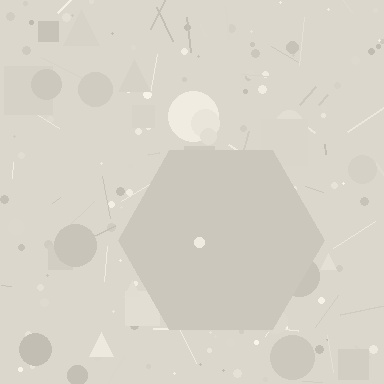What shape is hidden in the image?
A hexagon is hidden in the image.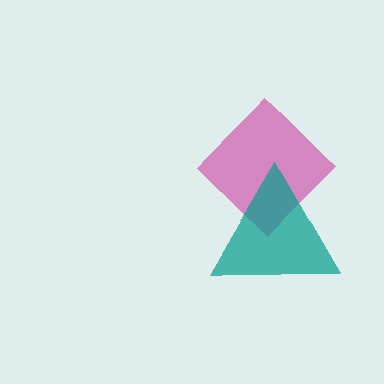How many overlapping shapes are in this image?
There are 2 overlapping shapes in the image.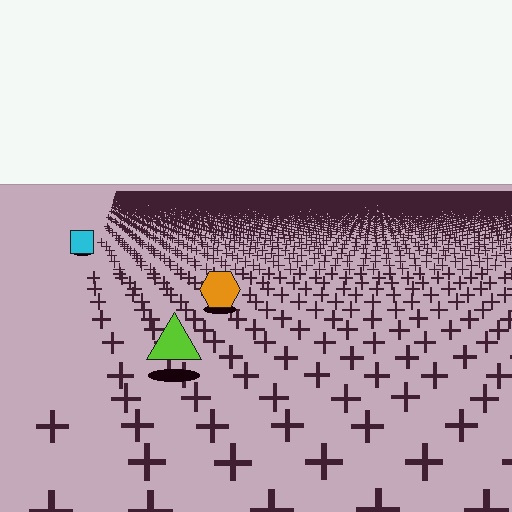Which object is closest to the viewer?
The lime triangle is closest. The texture marks near it are larger and more spread out.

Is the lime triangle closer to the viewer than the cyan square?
Yes. The lime triangle is closer — you can tell from the texture gradient: the ground texture is coarser near it.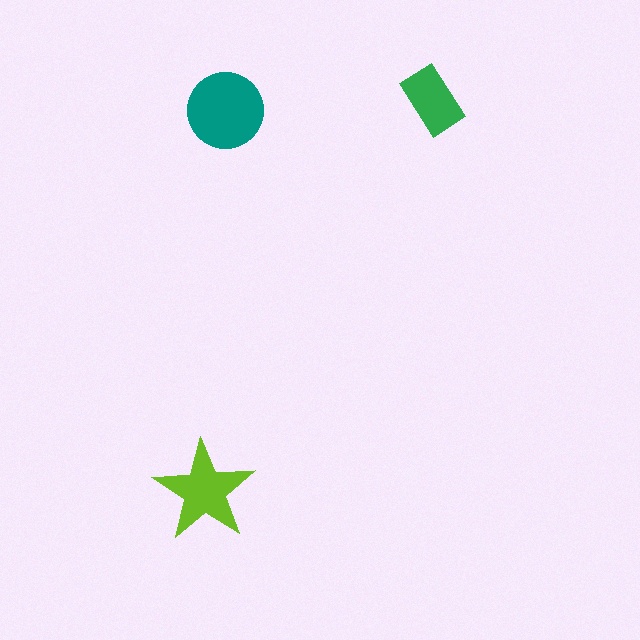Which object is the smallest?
The green rectangle.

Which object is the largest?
The teal circle.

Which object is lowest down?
The lime star is bottommost.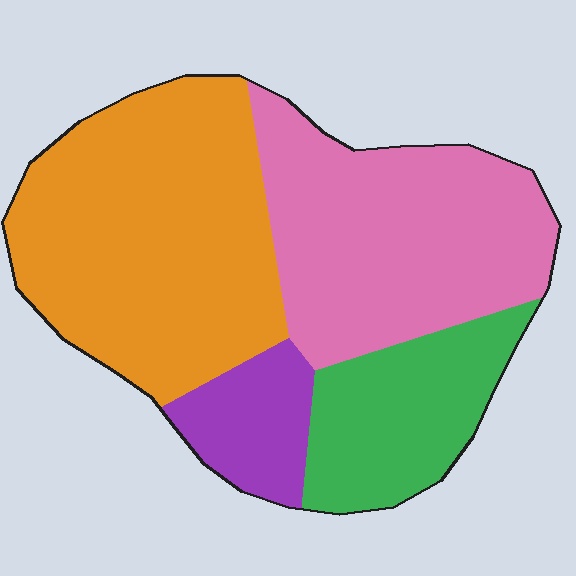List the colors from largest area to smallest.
From largest to smallest: orange, pink, green, purple.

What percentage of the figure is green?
Green takes up about one sixth (1/6) of the figure.